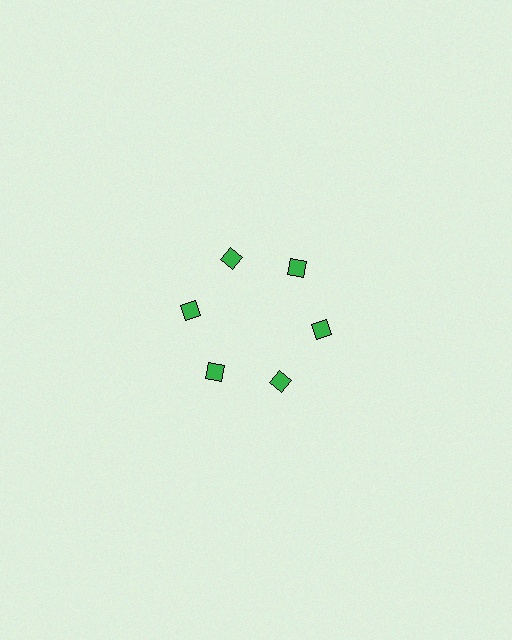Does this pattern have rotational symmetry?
Yes, this pattern has 6-fold rotational symmetry. It looks the same after rotating 60 degrees around the center.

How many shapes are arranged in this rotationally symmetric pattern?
There are 6 shapes, arranged in 6 groups of 1.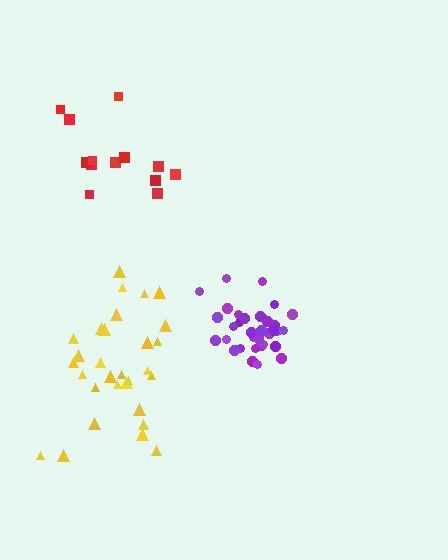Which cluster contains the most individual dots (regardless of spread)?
Purple (34).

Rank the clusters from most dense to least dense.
purple, yellow, red.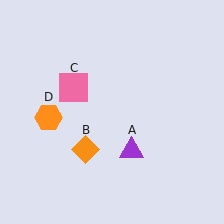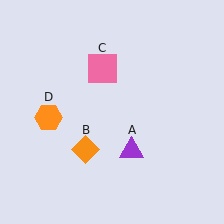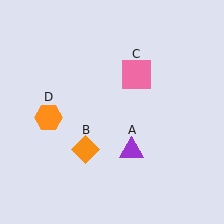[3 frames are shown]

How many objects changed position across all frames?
1 object changed position: pink square (object C).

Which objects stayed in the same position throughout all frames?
Purple triangle (object A) and orange diamond (object B) and orange hexagon (object D) remained stationary.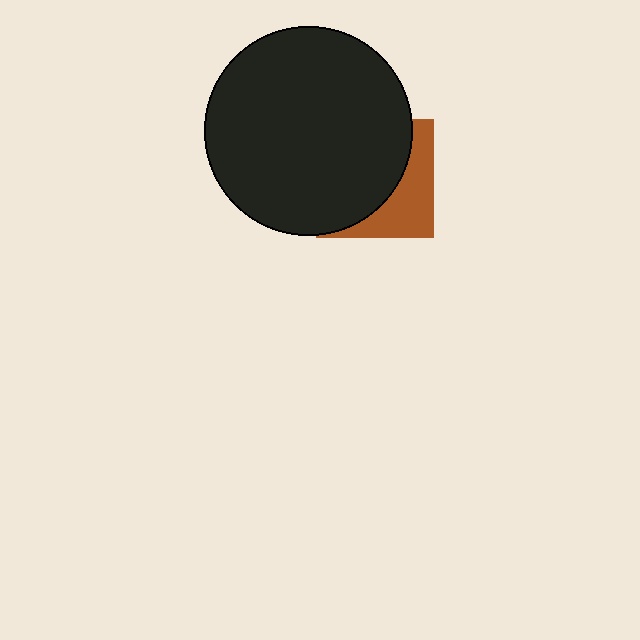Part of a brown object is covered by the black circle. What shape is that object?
It is a square.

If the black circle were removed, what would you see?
You would see the complete brown square.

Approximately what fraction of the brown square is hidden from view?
Roughly 65% of the brown square is hidden behind the black circle.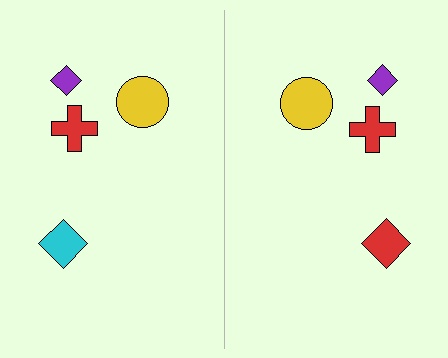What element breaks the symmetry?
The red diamond on the right side breaks the symmetry — its mirror counterpart is cyan.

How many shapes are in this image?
There are 8 shapes in this image.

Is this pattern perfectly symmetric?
No, the pattern is not perfectly symmetric. The red diamond on the right side breaks the symmetry — its mirror counterpart is cyan.